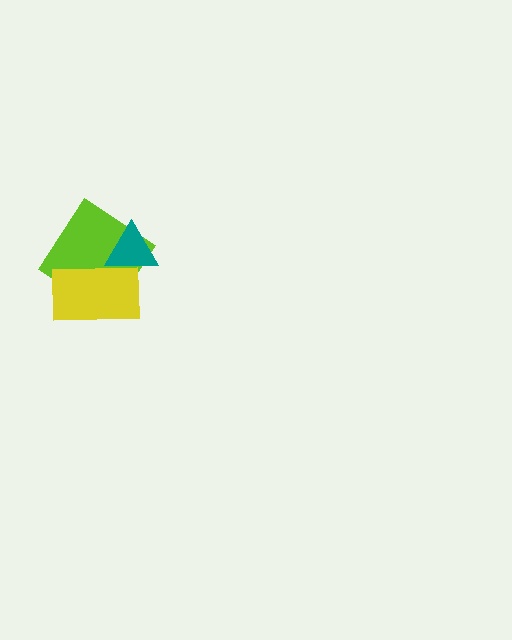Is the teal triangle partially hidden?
No, no other shape covers it.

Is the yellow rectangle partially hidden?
Yes, it is partially covered by another shape.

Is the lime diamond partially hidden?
Yes, it is partially covered by another shape.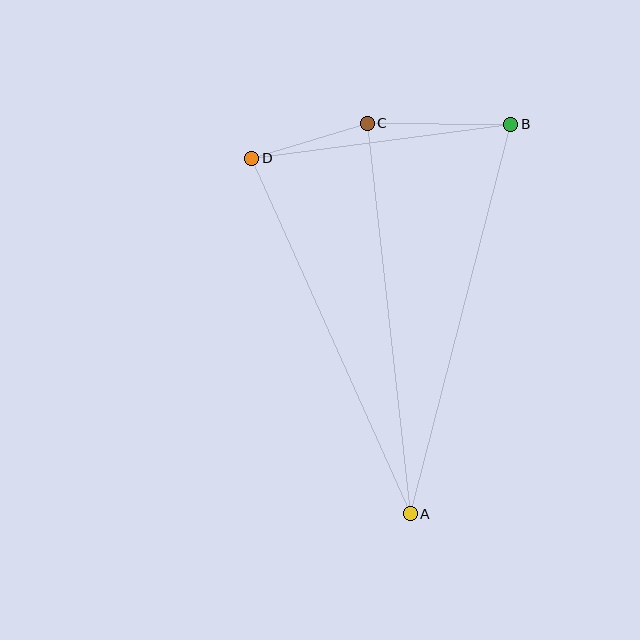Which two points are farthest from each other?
Points A and B are farthest from each other.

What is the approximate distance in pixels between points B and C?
The distance between B and C is approximately 143 pixels.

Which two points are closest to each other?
Points C and D are closest to each other.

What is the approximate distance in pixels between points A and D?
The distance between A and D is approximately 389 pixels.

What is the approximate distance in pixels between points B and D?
The distance between B and D is approximately 261 pixels.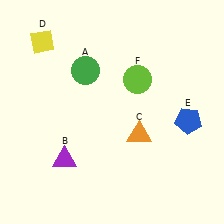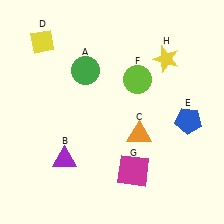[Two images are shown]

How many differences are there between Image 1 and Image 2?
There are 2 differences between the two images.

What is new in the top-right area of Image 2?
A yellow star (H) was added in the top-right area of Image 2.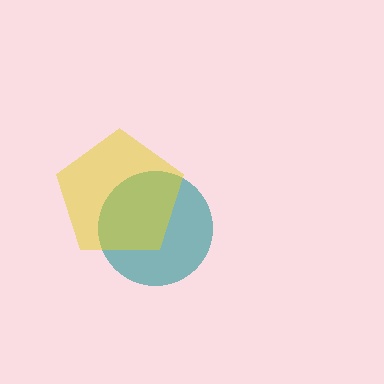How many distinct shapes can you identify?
There are 2 distinct shapes: a teal circle, a yellow pentagon.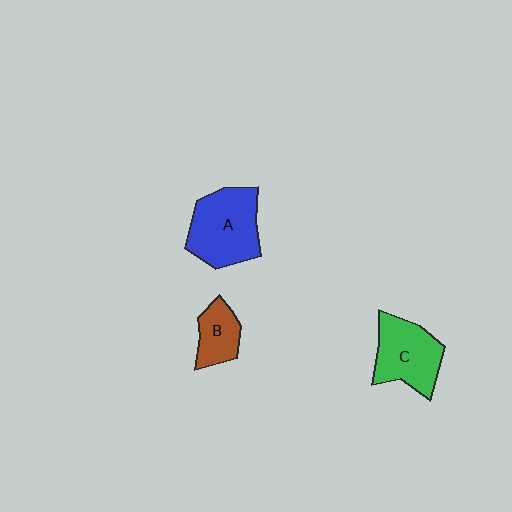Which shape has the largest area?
Shape A (blue).